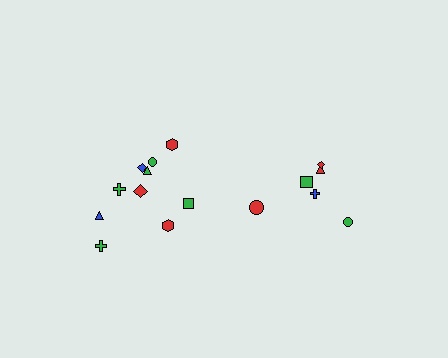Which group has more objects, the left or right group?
The left group.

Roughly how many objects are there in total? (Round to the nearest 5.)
Roughly 15 objects in total.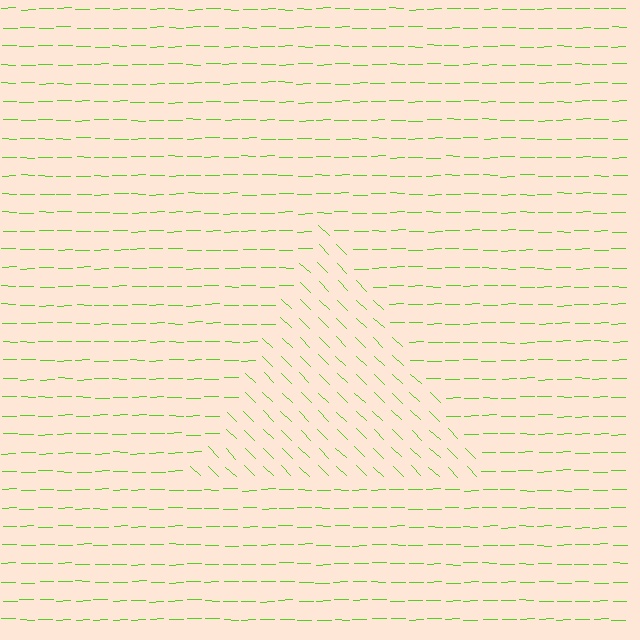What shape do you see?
I see a triangle.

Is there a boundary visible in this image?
Yes, there is a texture boundary formed by a change in line orientation.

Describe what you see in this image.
The image is filled with small lime line segments. A triangle region in the image has lines oriented differently from the surrounding lines, creating a visible texture boundary.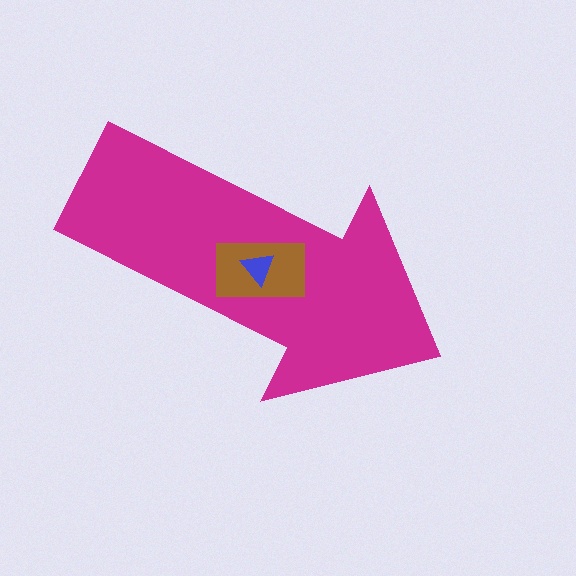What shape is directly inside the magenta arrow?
The brown rectangle.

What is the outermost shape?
The magenta arrow.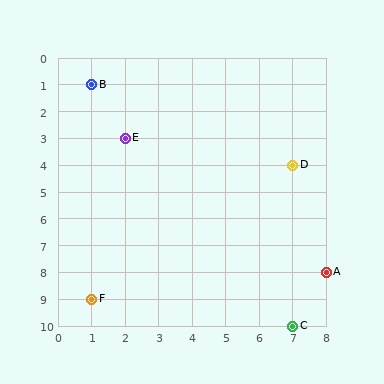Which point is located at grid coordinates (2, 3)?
Point E is at (2, 3).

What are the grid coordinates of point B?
Point B is at grid coordinates (1, 1).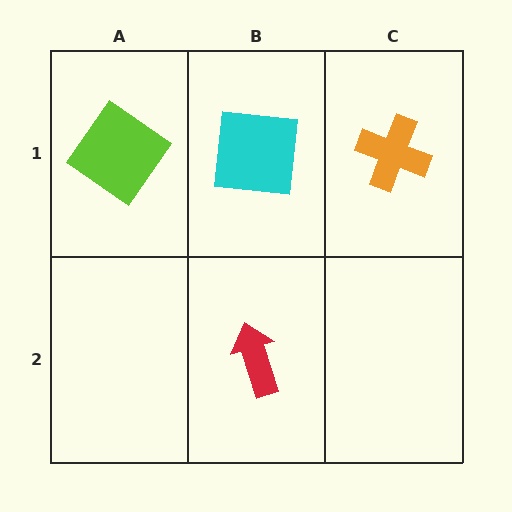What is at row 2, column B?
A red arrow.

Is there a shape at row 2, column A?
No, that cell is empty.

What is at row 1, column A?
A lime diamond.